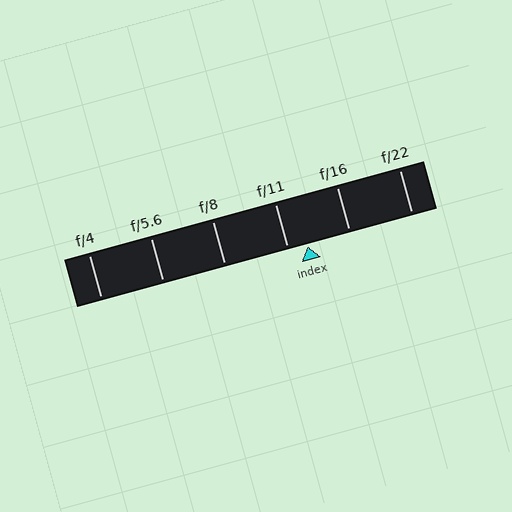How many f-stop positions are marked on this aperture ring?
There are 6 f-stop positions marked.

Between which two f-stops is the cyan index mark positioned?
The index mark is between f/11 and f/16.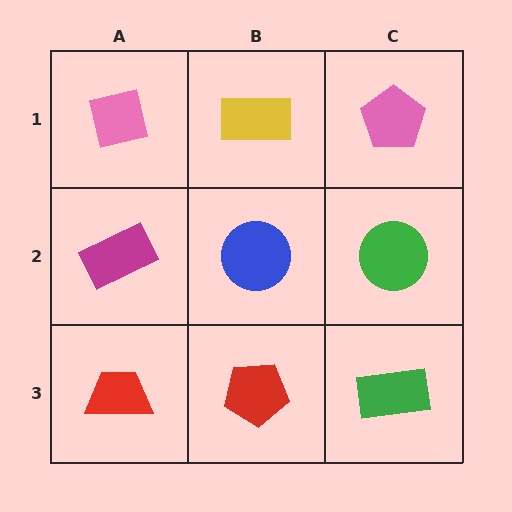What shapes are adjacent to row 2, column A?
A pink square (row 1, column A), a red trapezoid (row 3, column A), a blue circle (row 2, column B).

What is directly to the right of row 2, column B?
A green circle.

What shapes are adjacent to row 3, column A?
A magenta rectangle (row 2, column A), a red pentagon (row 3, column B).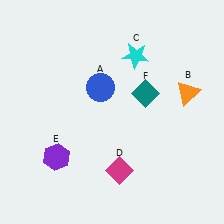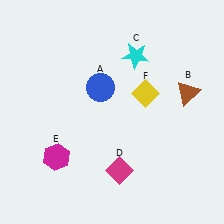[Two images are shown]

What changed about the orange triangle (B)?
In Image 1, B is orange. In Image 2, it changed to brown.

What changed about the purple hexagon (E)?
In Image 1, E is purple. In Image 2, it changed to magenta.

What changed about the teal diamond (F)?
In Image 1, F is teal. In Image 2, it changed to yellow.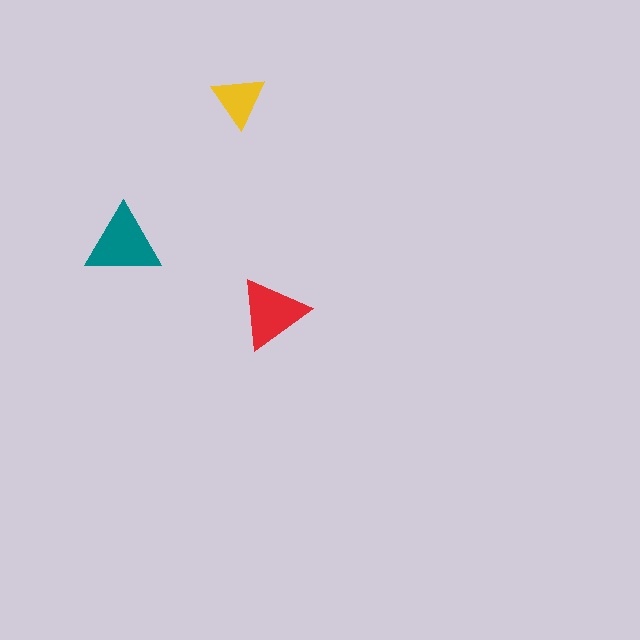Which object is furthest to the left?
The teal triangle is leftmost.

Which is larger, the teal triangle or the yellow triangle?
The teal one.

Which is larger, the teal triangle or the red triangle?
The teal one.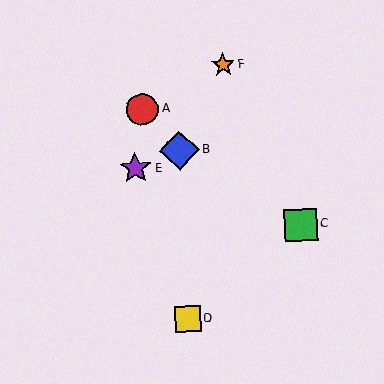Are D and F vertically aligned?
No, D is at x≈188 and F is at x≈223.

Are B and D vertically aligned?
Yes, both are at x≈179.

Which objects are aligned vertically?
Objects B, D are aligned vertically.